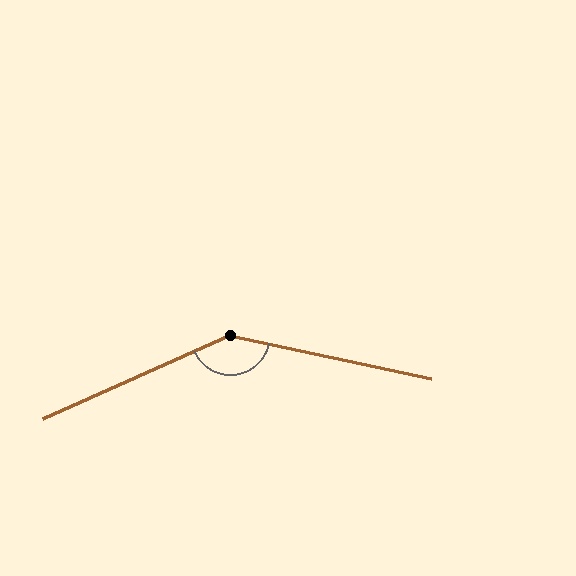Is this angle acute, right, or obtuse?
It is obtuse.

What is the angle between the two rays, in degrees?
Approximately 144 degrees.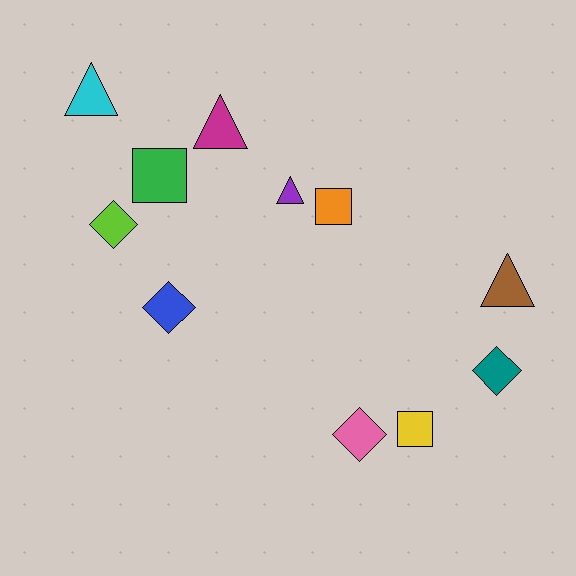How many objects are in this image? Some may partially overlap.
There are 11 objects.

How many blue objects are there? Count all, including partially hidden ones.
There is 1 blue object.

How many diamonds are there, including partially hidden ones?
There are 4 diamonds.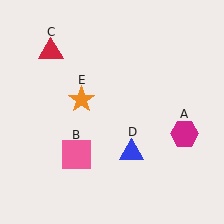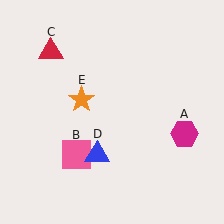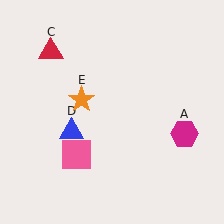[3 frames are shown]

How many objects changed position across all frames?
1 object changed position: blue triangle (object D).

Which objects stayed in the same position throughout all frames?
Magenta hexagon (object A) and pink square (object B) and red triangle (object C) and orange star (object E) remained stationary.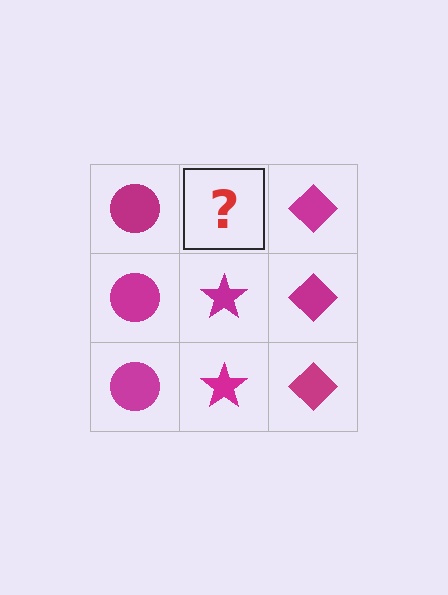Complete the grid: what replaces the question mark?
The question mark should be replaced with a magenta star.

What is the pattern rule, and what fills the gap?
The rule is that each column has a consistent shape. The gap should be filled with a magenta star.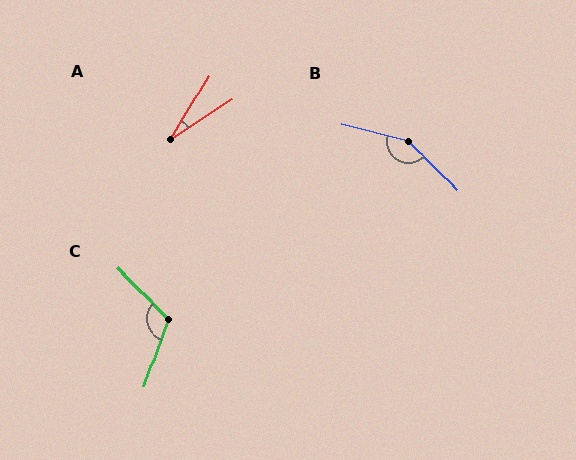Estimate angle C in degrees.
Approximately 116 degrees.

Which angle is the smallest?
A, at approximately 26 degrees.